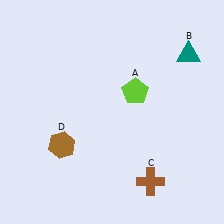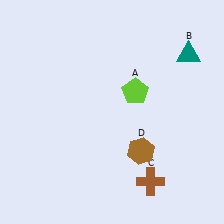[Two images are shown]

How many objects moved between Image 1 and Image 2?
1 object moved between the two images.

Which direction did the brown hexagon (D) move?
The brown hexagon (D) moved right.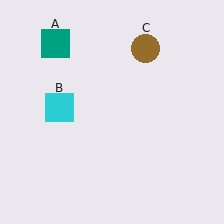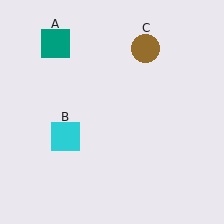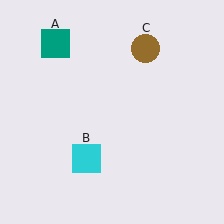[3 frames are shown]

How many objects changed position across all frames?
1 object changed position: cyan square (object B).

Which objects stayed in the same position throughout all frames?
Teal square (object A) and brown circle (object C) remained stationary.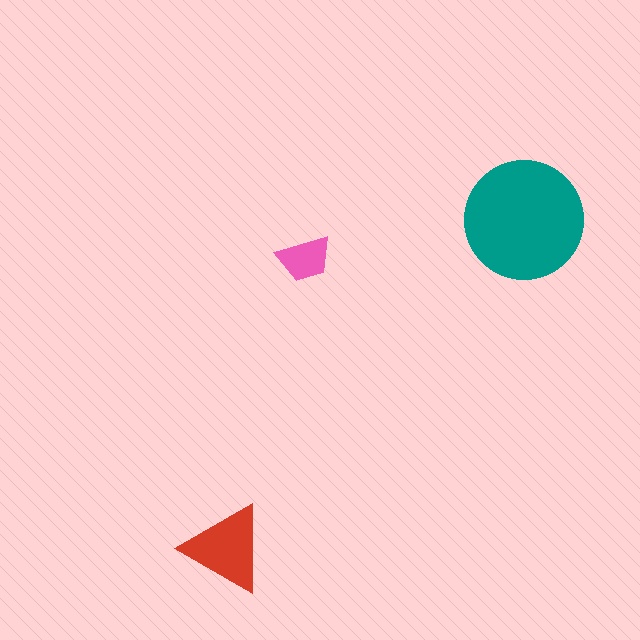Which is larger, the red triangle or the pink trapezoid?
The red triangle.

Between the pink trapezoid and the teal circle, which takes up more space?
The teal circle.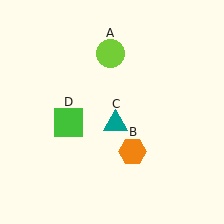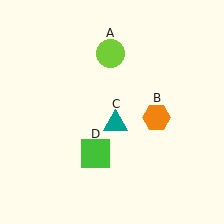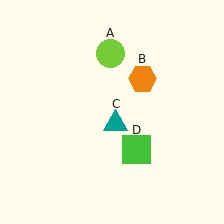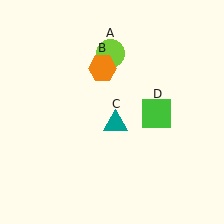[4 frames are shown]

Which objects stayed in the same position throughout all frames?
Lime circle (object A) and teal triangle (object C) remained stationary.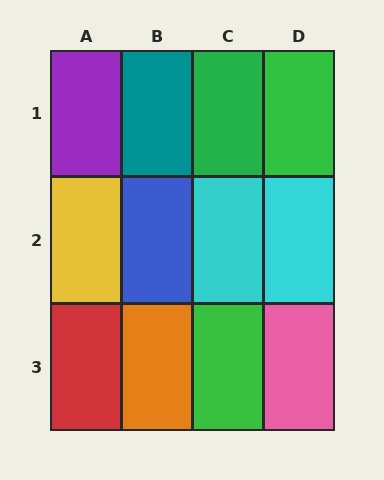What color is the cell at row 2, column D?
Cyan.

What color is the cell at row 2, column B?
Blue.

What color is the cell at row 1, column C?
Green.